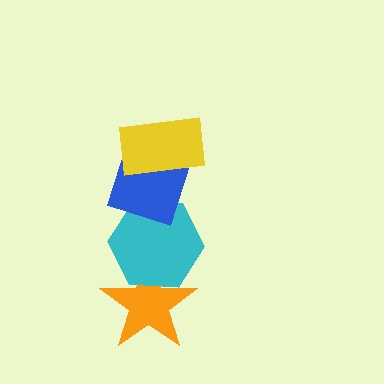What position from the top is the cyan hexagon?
The cyan hexagon is 3rd from the top.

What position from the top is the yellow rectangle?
The yellow rectangle is 1st from the top.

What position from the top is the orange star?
The orange star is 4th from the top.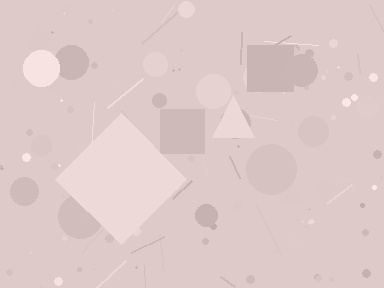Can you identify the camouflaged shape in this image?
The camouflaged shape is a diamond.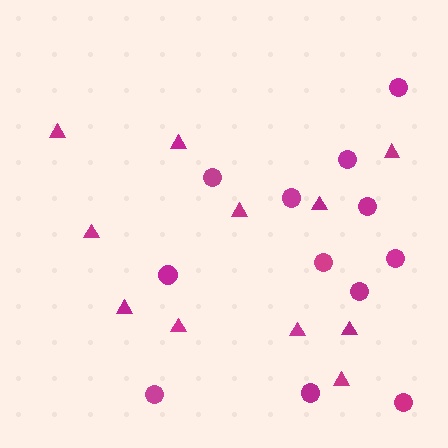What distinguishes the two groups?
There are 2 groups: one group of triangles (11) and one group of circles (12).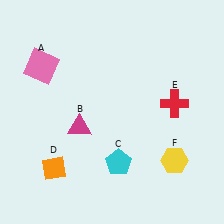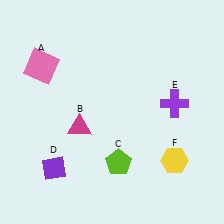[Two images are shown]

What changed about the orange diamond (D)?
In Image 1, D is orange. In Image 2, it changed to purple.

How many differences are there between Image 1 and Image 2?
There are 3 differences between the two images.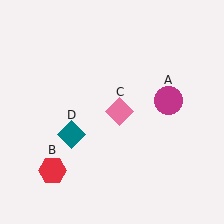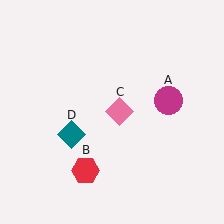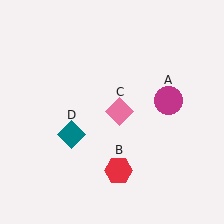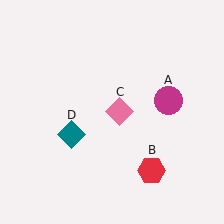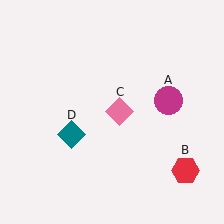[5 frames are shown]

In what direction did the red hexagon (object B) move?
The red hexagon (object B) moved right.